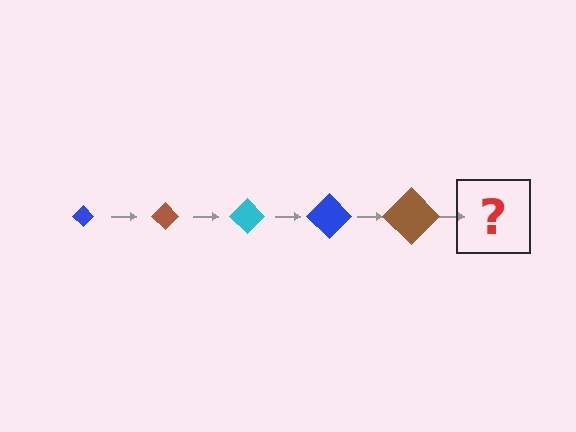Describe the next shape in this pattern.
It should be a cyan diamond, larger than the previous one.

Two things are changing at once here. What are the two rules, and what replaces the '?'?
The two rules are that the diamond grows larger each step and the color cycles through blue, brown, and cyan. The '?' should be a cyan diamond, larger than the previous one.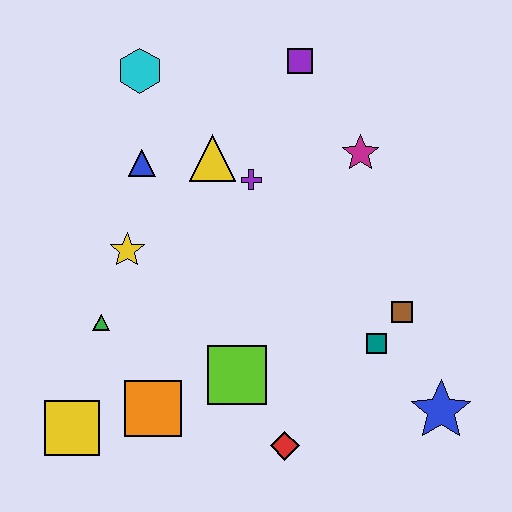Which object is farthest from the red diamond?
The cyan hexagon is farthest from the red diamond.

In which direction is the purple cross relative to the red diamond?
The purple cross is above the red diamond.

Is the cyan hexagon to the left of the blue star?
Yes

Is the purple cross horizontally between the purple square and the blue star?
No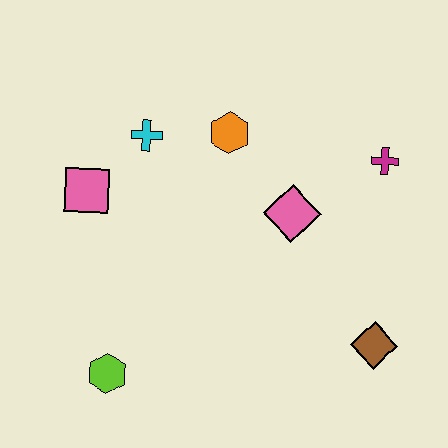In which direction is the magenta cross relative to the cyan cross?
The magenta cross is to the right of the cyan cross.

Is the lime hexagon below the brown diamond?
Yes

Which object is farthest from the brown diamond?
The pink square is farthest from the brown diamond.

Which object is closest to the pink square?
The cyan cross is closest to the pink square.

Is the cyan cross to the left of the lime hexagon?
No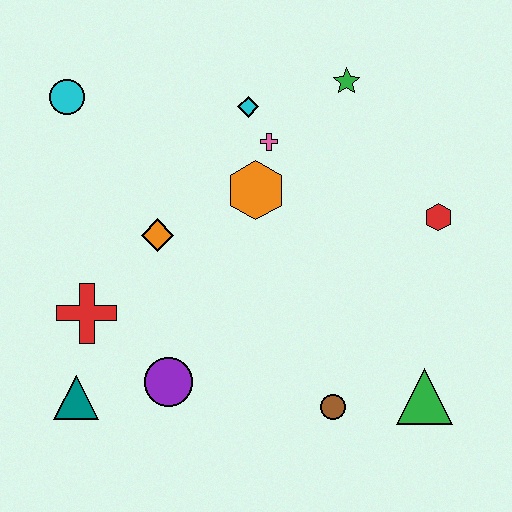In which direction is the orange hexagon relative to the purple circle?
The orange hexagon is above the purple circle.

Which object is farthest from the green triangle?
The cyan circle is farthest from the green triangle.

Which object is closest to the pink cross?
The cyan diamond is closest to the pink cross.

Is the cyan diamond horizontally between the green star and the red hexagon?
No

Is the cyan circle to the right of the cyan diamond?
No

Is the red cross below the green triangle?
No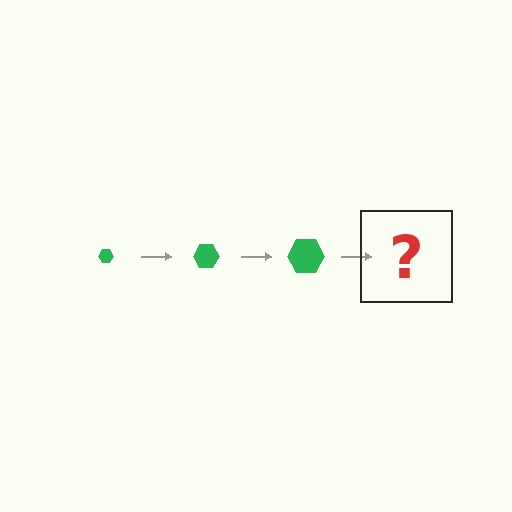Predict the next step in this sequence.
The next step is a green hexagon, larger than the previous one.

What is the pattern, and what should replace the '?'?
The pattern is that the hexagon gets progressively larger each step. The '?' should be a green hexagon, larger than the previous one.